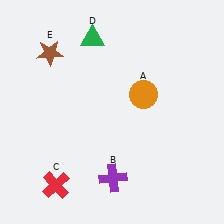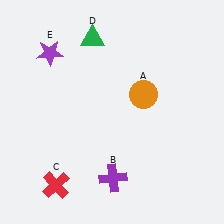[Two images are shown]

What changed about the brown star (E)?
In Image 1, E is brown. In Image 2, it changed to purple.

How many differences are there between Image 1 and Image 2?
There is 1 difference between the two images.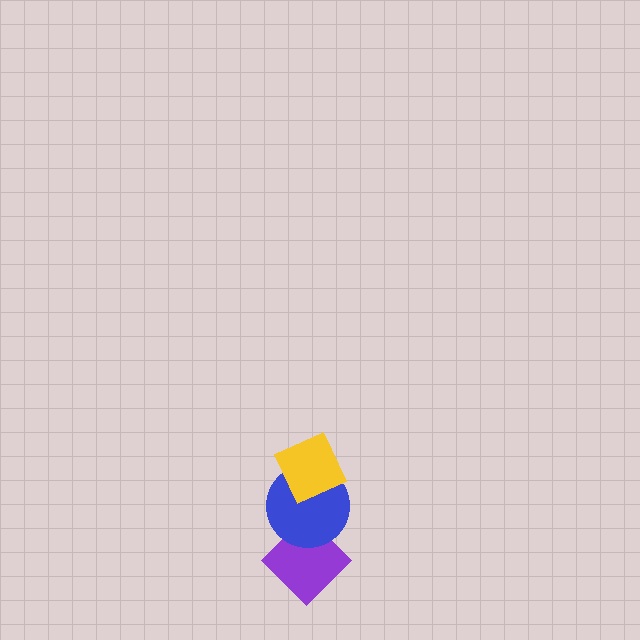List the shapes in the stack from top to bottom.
From top to bottom: the yellow diamond, the blue circle, the purple diamond.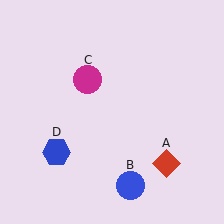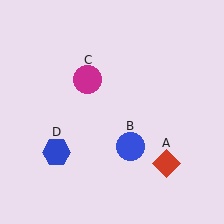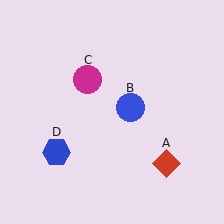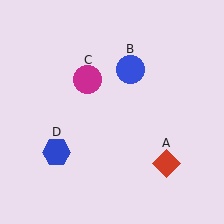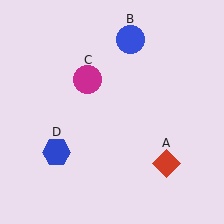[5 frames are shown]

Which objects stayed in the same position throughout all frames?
Red diamond (object A) and magenta circle (object C) and blue hexagon (object D) remained stationary.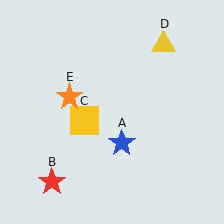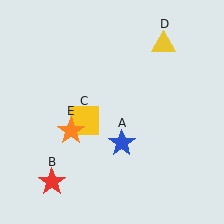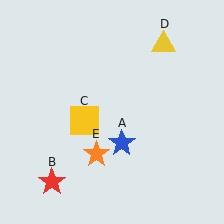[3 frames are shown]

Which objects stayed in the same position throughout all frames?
Blue star (object A) and red star (object B) and yellow square (object C) and yellow triangle (object D) remained stationary.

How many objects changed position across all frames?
1 object changed position: orange star (object E).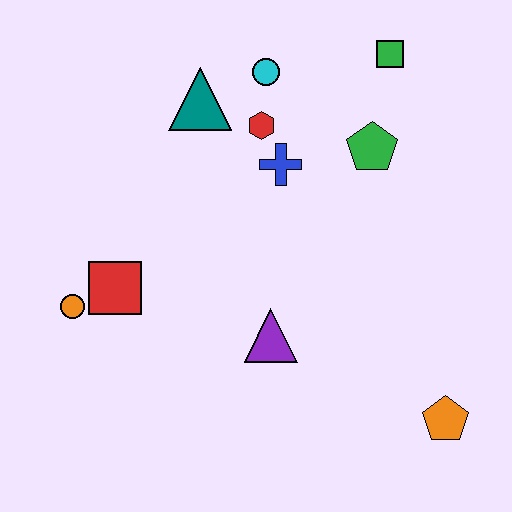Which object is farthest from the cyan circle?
The orange pentagon is farthest from the cyan circle.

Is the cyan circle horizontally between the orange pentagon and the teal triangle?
Yes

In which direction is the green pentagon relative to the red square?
The green pentagon is to the right of the red square.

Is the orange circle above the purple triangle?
Yes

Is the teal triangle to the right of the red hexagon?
No